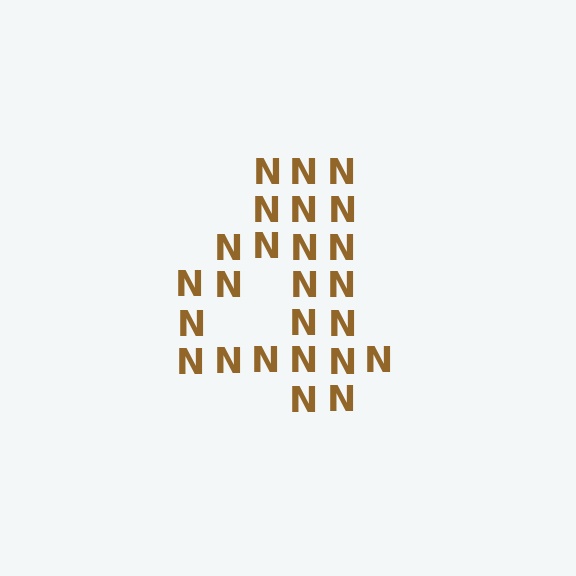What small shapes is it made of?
It is made of small letter N's.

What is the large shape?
The large shape is the digit 4.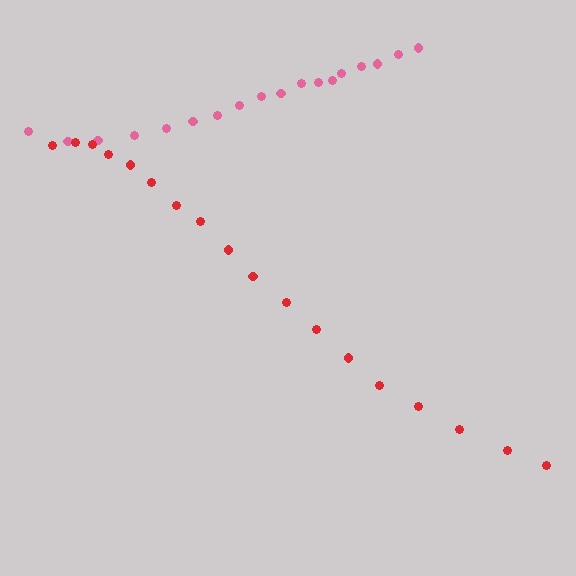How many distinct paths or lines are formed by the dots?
There are 2 distinct paths.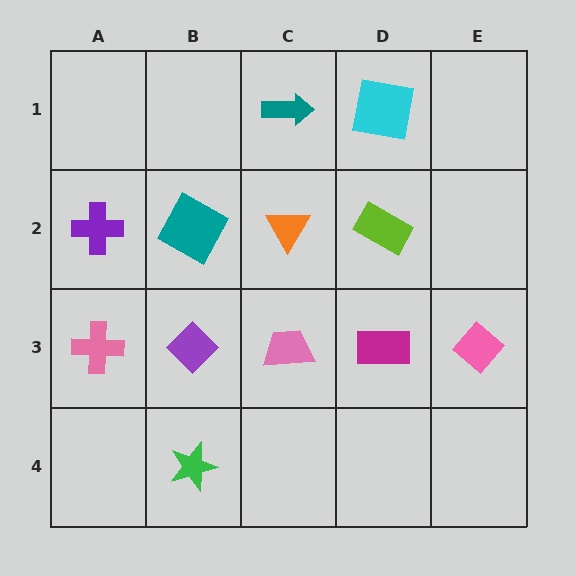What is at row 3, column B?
A purple diamond.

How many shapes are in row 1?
2 shapes.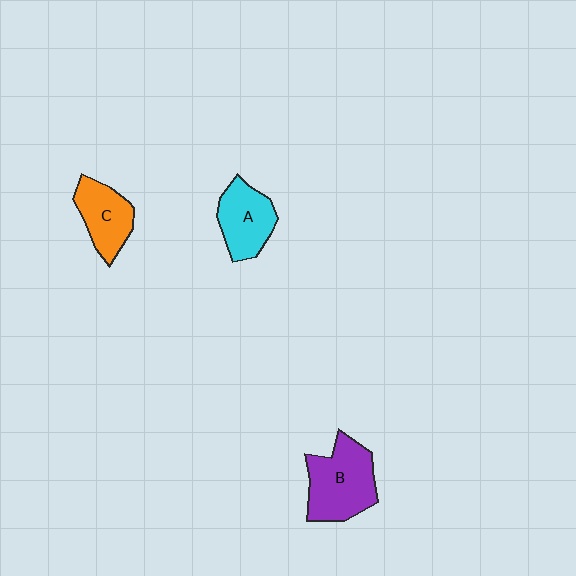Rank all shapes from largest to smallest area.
From largest to smallest: B (purple), A (cyan), C (orange).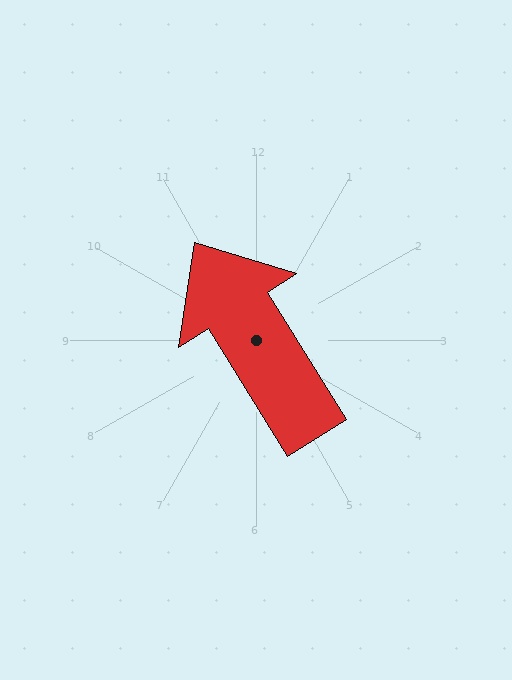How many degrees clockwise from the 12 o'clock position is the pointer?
Approximately 328 degrees.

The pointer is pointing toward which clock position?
Roughly 11 o'clock.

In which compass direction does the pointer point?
Northwest.